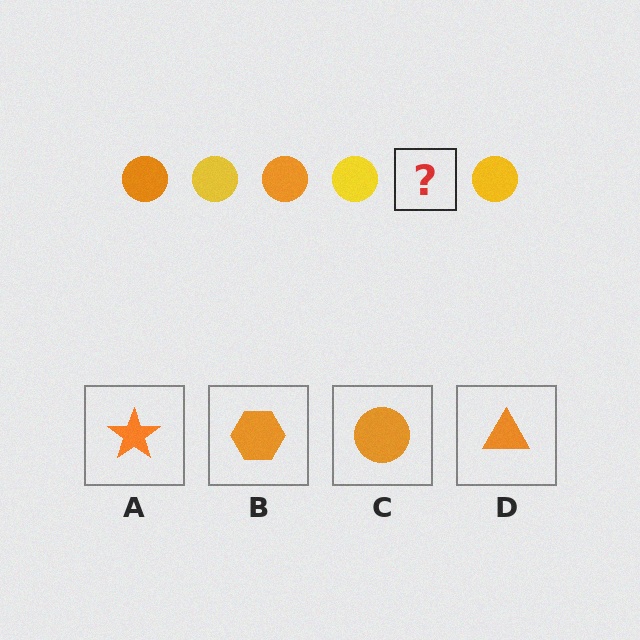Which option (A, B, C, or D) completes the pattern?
C.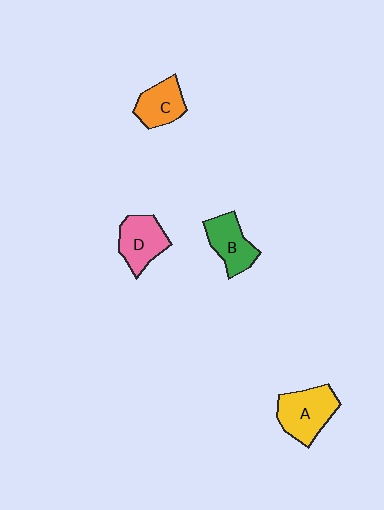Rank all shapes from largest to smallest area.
From largest to smallest: A (yellow), D (pink), B (green), C (orange).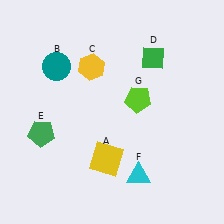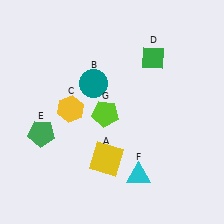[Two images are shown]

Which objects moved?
The objects that moved are: the teal circle (B), the yellow hexagon (C), the lime pentagon (G).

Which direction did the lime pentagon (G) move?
The lime pentagon (G) moved left.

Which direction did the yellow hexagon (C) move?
The yellow hexagon (C) moved down.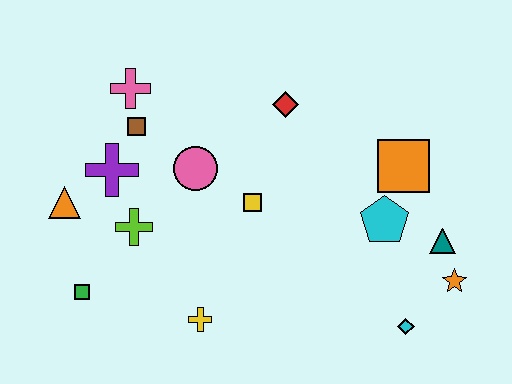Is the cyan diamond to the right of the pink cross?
Yes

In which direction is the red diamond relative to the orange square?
The red diamond is to the left of the orange square.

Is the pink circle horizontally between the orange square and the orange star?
No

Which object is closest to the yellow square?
The pink circle is closest to the yellow square.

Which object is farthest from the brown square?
The orange star is farthest from the brown square.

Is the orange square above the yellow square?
Yes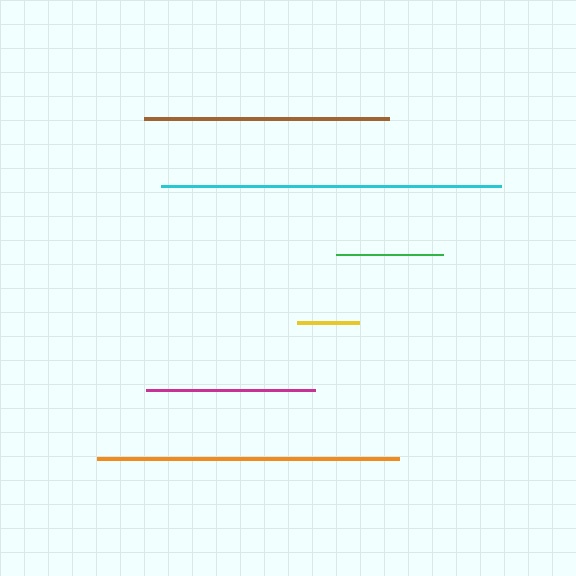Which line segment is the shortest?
The yellow line is the shortest at approximately 61 pixels.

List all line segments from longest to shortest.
From longest to shortest: cyan, orange, brown, magenta, green, yellow.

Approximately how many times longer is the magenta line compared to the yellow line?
The magenta line is approximately 2.7 times the length of the yellow line.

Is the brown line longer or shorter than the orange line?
The orange line is longer than the brown line.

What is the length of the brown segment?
The brown segment is approximately 245 pixels long.